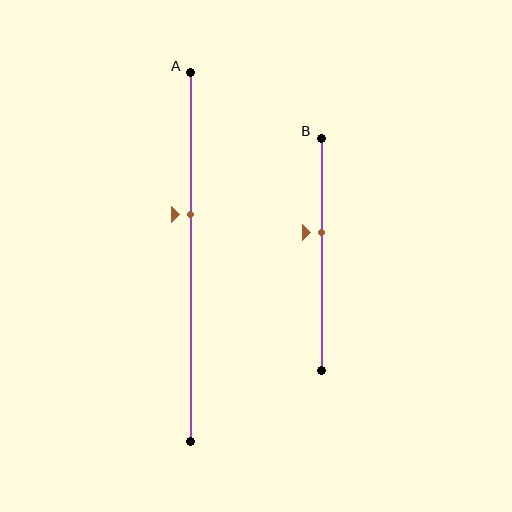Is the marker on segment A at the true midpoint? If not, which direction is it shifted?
No, the marker on segment A is shifted upward by about 11% of the segment length.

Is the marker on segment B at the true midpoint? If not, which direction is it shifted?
No, the marker on segment B is shifted upward by about 10% of the segment length.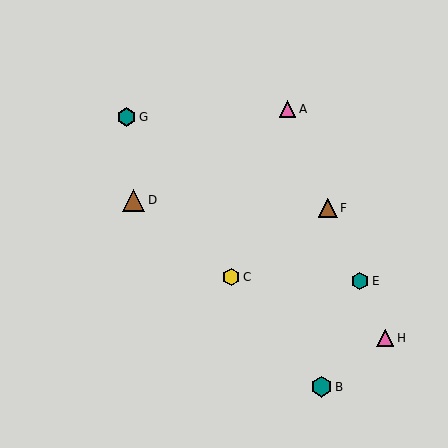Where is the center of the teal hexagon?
The center of the teal hexagon is at (360, 281).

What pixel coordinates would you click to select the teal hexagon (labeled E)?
Click at (360, 281) to select the teal hexagon E.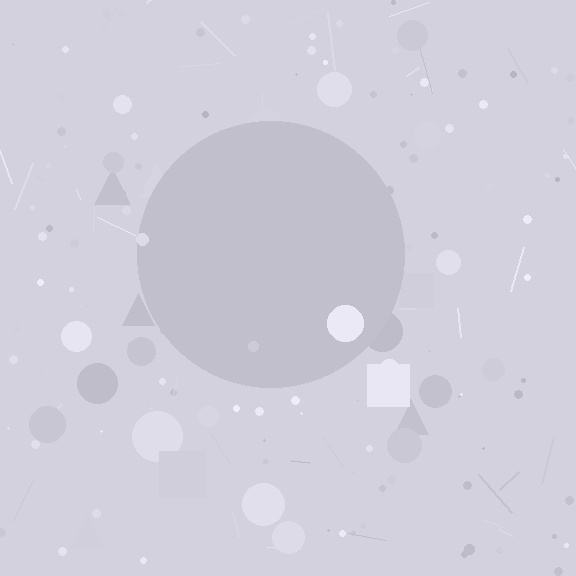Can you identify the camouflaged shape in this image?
The camouflaged shape is a circle.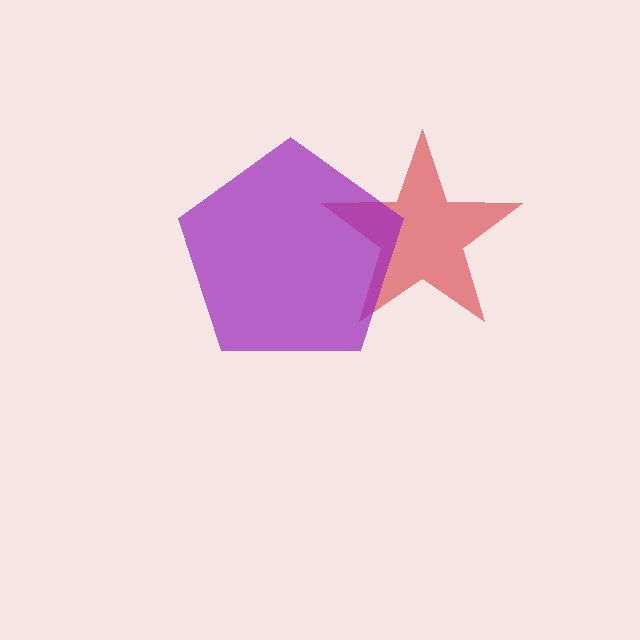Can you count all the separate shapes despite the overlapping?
Yes, there are 2 separate shapes.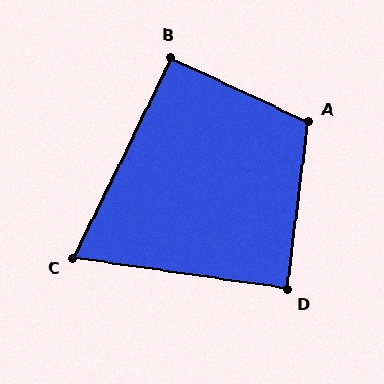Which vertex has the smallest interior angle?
C, at approximately 72 degrees.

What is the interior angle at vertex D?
Approximately 89 degrees (approximately right).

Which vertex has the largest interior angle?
A, at approximately 108 degrees.